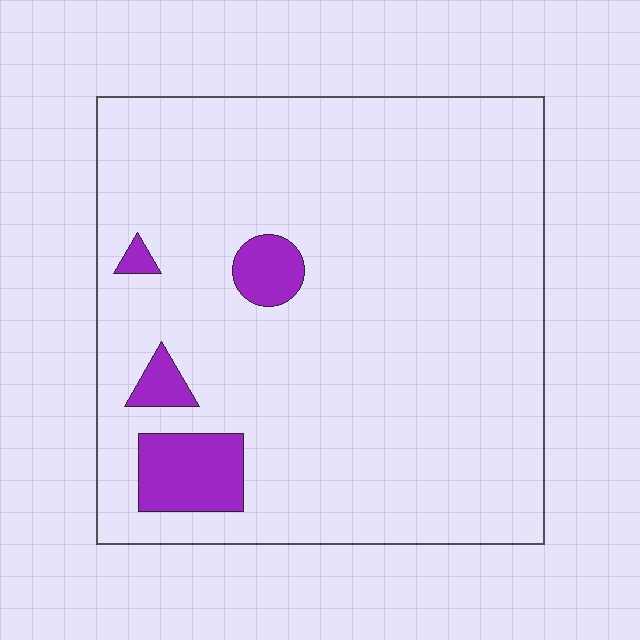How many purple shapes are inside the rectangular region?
4.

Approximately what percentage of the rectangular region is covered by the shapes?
Approximately 10%.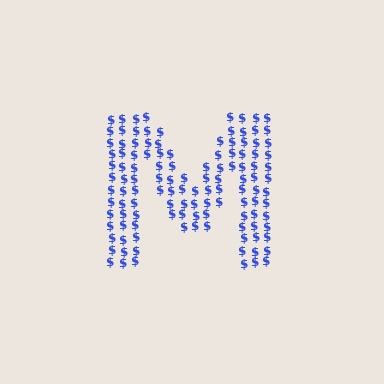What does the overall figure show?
The overall figure shows the letter M.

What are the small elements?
The small elements are dollar signs.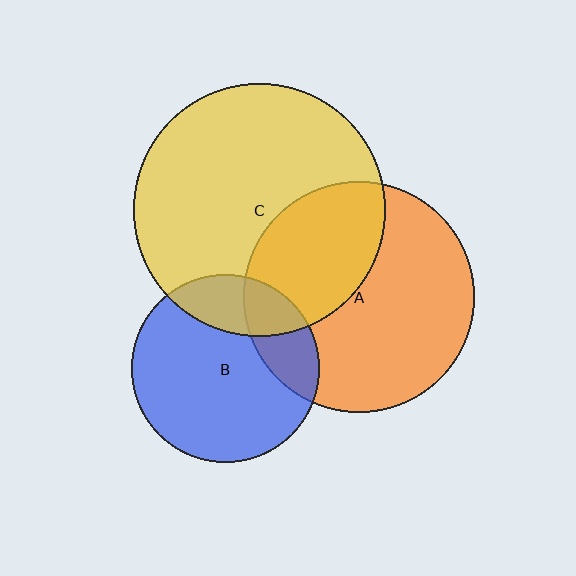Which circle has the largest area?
Circle C (yellow).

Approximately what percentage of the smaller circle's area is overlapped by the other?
Approximately 35%.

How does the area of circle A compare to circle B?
Approximately 1.5 times.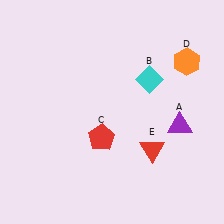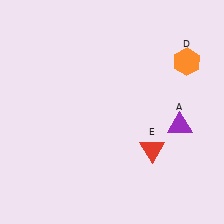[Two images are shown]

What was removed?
The cyan diamond (B), the red pentagon (C) were removed in Image 2.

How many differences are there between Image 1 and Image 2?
There are 2 differences between the two images.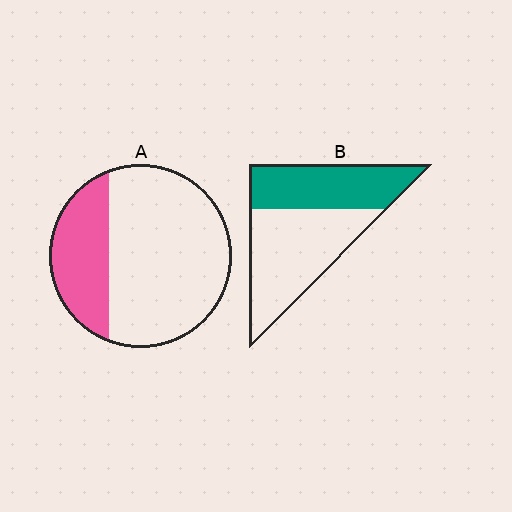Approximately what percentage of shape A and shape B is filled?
A is approximately 30% and B is approximately 45%.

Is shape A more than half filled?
No.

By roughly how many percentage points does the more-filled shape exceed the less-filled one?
By roughly 15 percentage points (B over A).